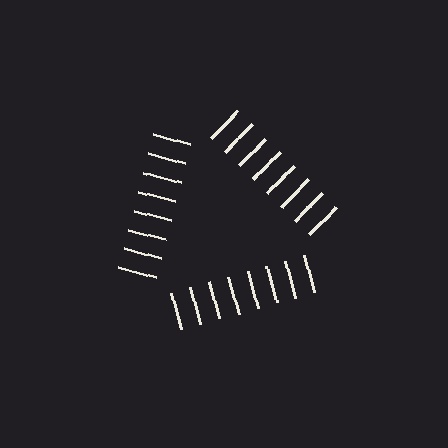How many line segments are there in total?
24 — 8 along each of the 3 edges.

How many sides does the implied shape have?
3 sides — the line-ends trace a triangle.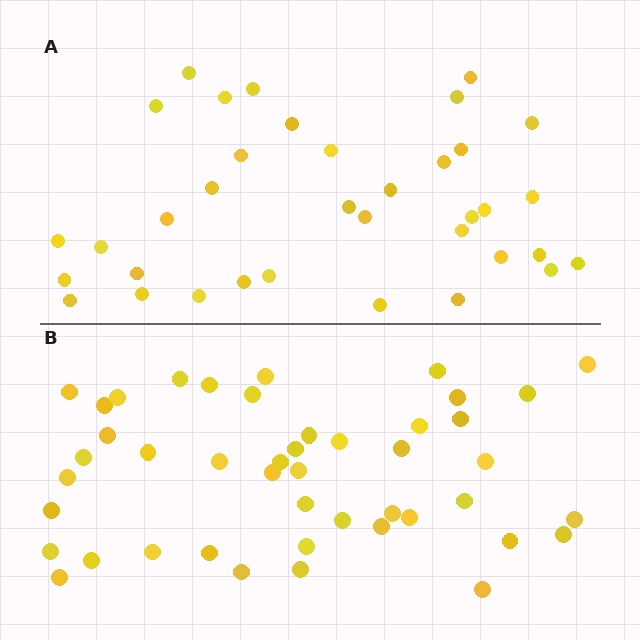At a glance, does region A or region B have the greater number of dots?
Region B (the bottom region) has more dots.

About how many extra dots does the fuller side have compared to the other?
Region B has roughly 8 or so more dots than region A.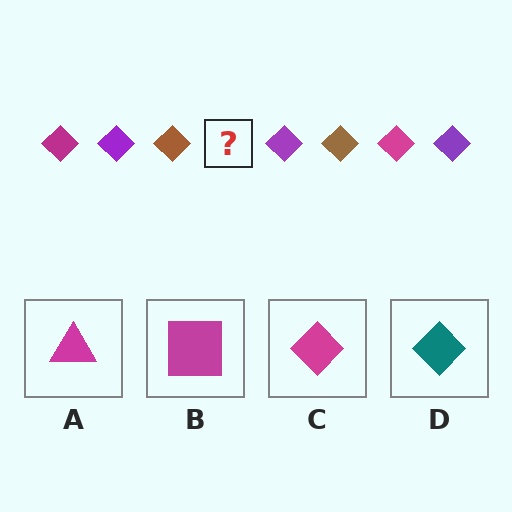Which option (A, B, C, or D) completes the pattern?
C.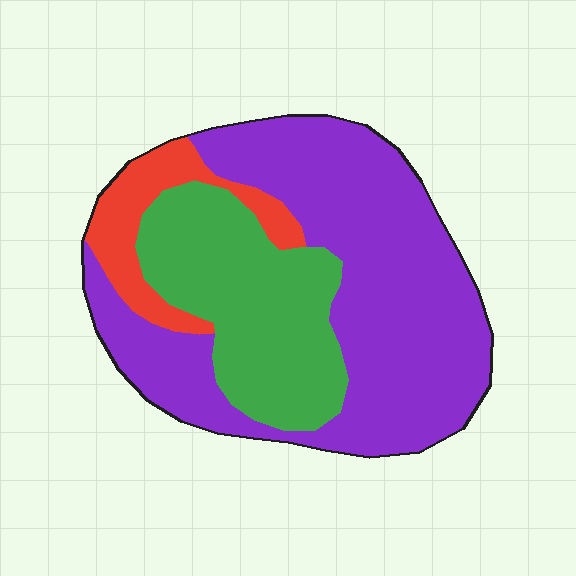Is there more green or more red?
Green.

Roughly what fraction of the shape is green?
Green takes up between a sixth and a third of the shape.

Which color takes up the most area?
Purple, at roughly 60%.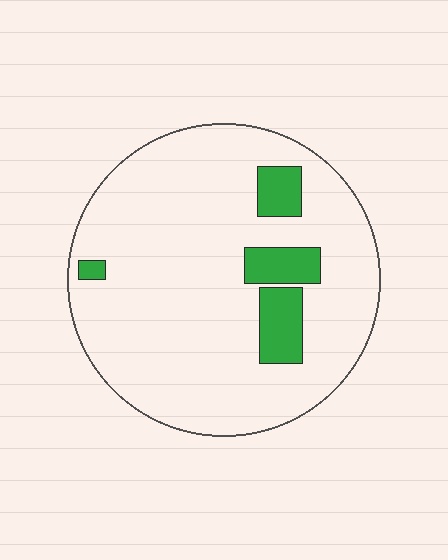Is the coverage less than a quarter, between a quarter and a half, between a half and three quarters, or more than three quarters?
Less than a quarter.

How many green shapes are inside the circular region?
4.